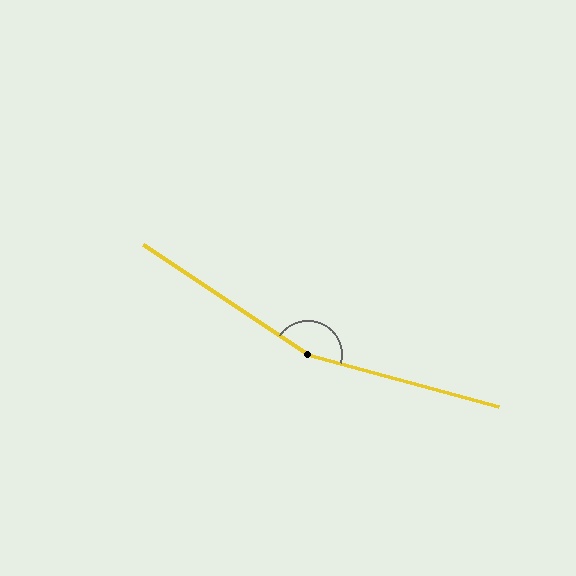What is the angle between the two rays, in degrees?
Approximately 161 degrees.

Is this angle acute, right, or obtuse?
It is obtuse.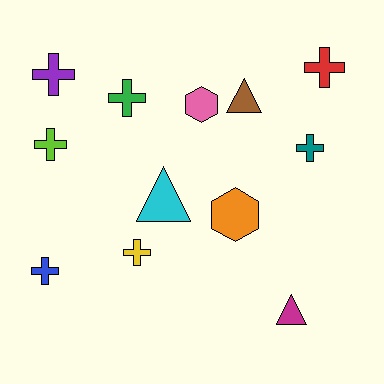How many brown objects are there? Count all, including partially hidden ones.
There is 1 brown object.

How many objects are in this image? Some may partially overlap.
There are 12 objects.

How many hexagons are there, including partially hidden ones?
There are 2 hexagons.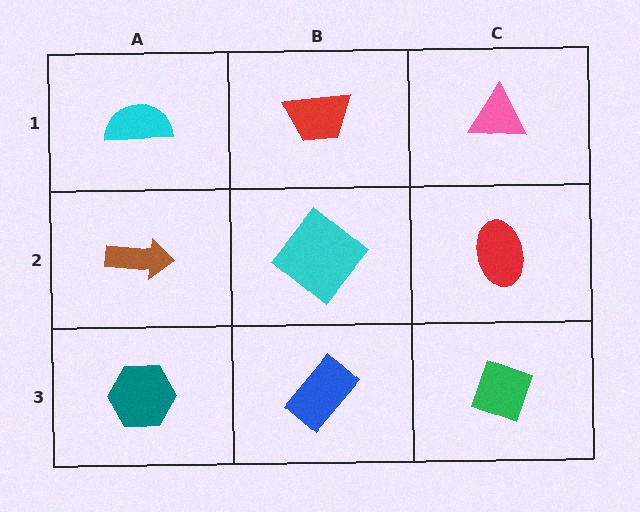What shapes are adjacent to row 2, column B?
A red trapezoid (row 1, column B), a blue rectangle (row 3, column B), a brown arrow (row 2, column A), a red ellipse (row 2, column C).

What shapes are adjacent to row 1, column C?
A red ellipse (row 2, column C), a red trapezoid (row 1, column B).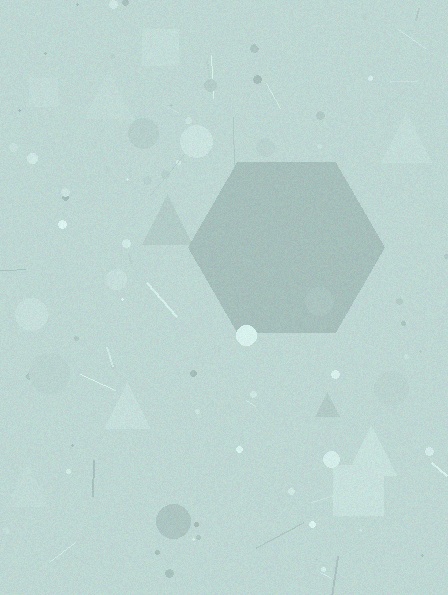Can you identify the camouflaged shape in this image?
The camouflaged shape is a hexagon.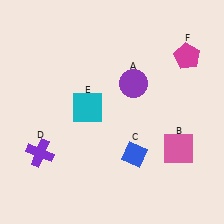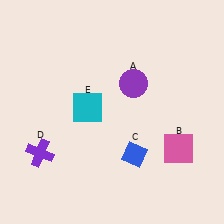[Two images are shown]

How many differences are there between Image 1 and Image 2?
There is 1 difference between the two images.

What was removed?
The magenta pentagon (F) was removed in Image 2.